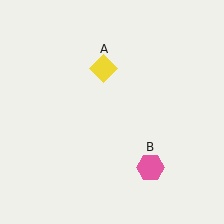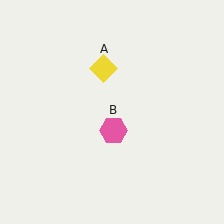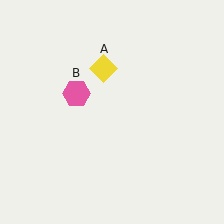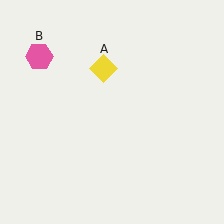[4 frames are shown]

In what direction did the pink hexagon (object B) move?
The pink hexagon (object B) moved up and to the left.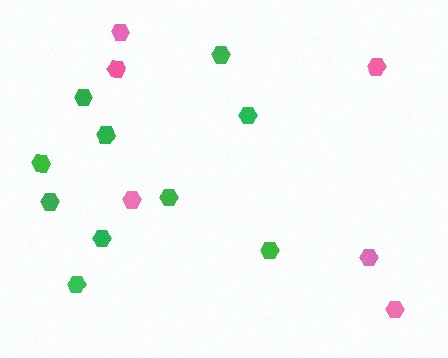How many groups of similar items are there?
There are 2 groups: one group of green hexagons (10) and one group of pink hexagons (6).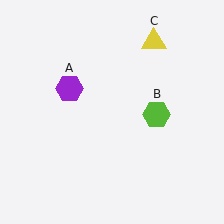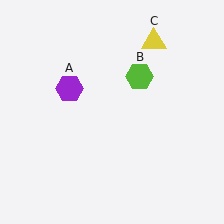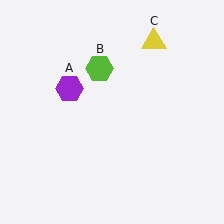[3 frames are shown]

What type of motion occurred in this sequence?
The lime hexagon (object B) rotated counterclockwise around the center of the scene.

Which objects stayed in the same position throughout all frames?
Purple hexagon (object A) and yellow triangle (object C) remained stationary.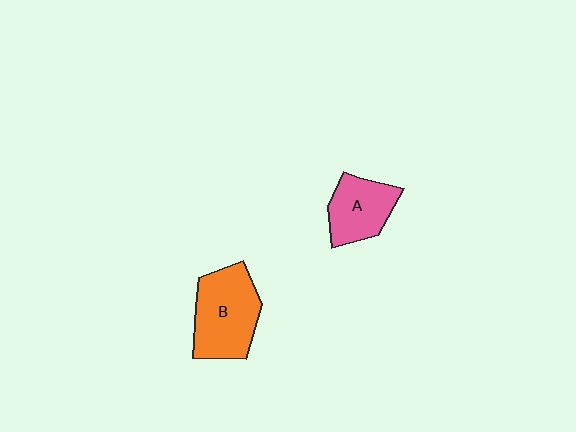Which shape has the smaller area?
Shape A (pink).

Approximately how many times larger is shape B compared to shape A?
Approximately 1.4 times.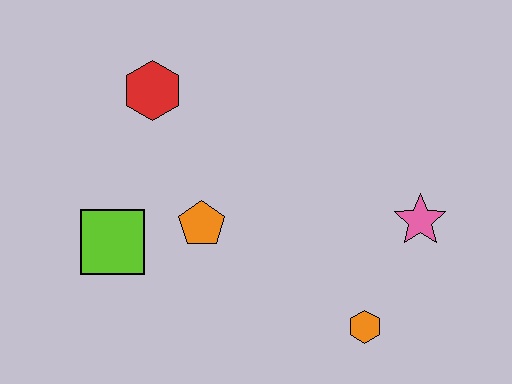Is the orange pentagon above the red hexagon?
No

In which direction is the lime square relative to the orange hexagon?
The lime square is to the left of the orange hexagon.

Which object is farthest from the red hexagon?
The orange hexagon is farthest from the red hexagon.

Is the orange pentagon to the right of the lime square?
Yes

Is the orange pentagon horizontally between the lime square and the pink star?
Yes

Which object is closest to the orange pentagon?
The lime square is closest to the orange pentagon.